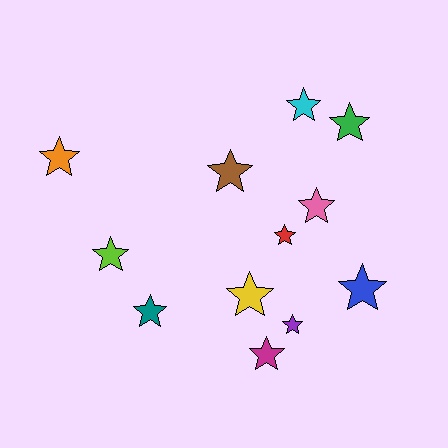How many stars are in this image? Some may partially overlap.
There are 12 stars.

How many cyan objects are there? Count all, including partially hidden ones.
There is 1 cyan object.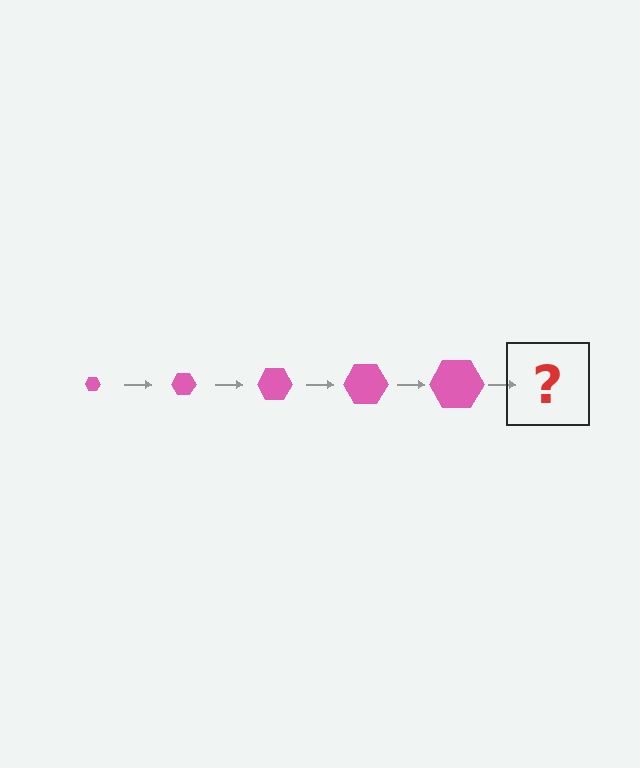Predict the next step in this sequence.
The next step is a pink hexagon, larger than the previous one.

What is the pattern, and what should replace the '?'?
The pattern is that the hexagon gets progressively larger each step. The '?' should be a pink hexagon, larger than the previous one.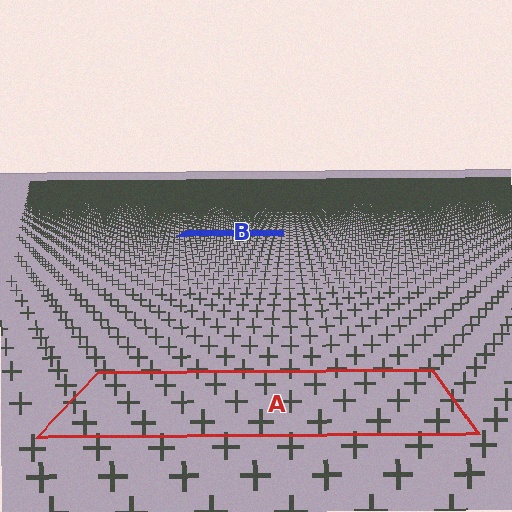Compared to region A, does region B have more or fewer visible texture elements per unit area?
Region B has more texture elements per unit area — they are packed more densely because it is farther away.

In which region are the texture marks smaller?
The texture marks are smaller in region B, because it is farther away.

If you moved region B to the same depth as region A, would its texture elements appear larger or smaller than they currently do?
They would appear larger. At a closer depth, the same texture elements are projected at a bigger on-screen size.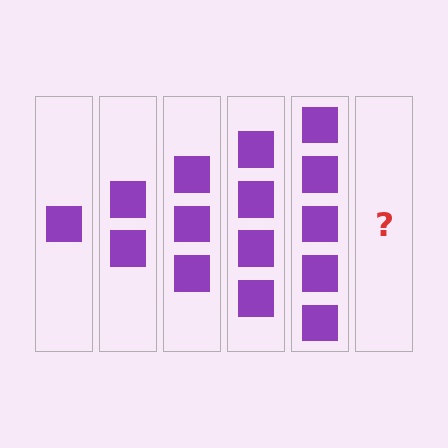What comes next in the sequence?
The next element should be 6 squares.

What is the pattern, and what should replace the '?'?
The pattern is that each step adds one more square. The '?' should be 6 squares.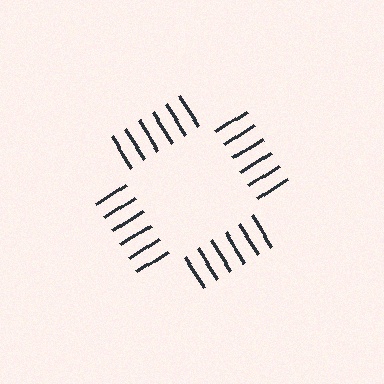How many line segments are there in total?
24 — 6 along each of the 4 edges.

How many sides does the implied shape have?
4 sides — the line-ends trace a square.